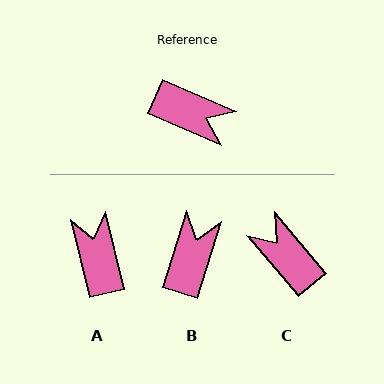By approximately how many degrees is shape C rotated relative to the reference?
Approximately 154 degrees counter-clockwise.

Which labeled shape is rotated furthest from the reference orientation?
C, about 154 degrees away.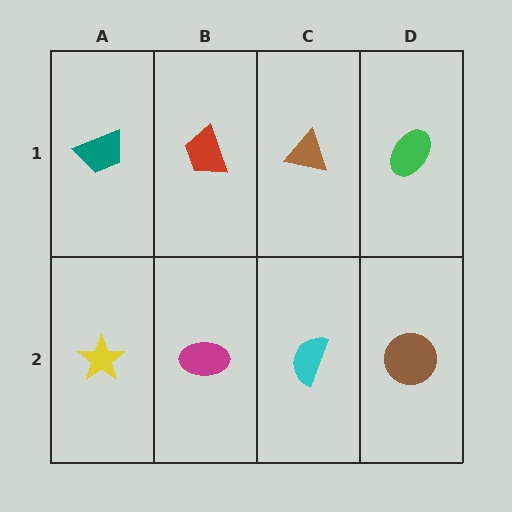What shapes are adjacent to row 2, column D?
A green ellipse (row 1, column D), a cyan semicircle (row 2, column C).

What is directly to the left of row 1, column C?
A red trapezoid.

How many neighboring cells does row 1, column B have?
3.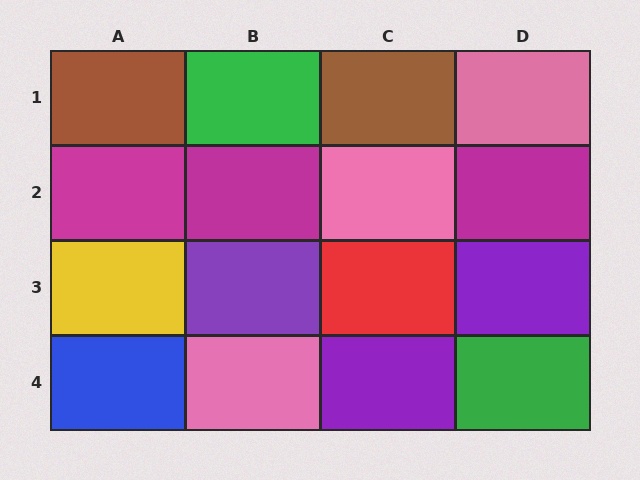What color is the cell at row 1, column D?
Pink.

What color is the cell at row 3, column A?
Yellow.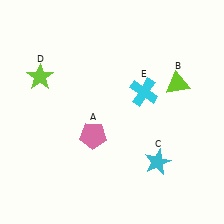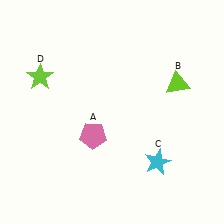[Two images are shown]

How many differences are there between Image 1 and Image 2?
There is 1 difference between the two images.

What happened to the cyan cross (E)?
The cyan cross (E) was removed in Image 2. It was in the top-right area of Image 1.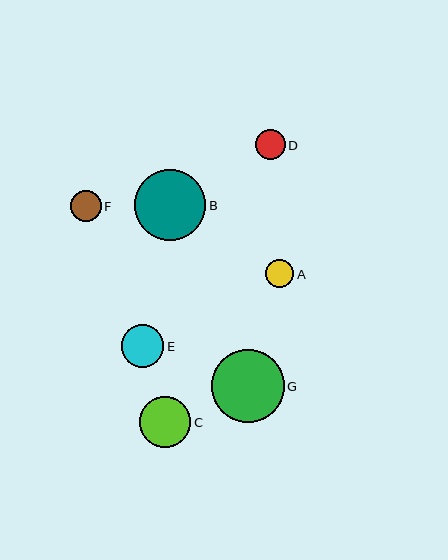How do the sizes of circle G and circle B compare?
Circle G and circle B are approximately the same size.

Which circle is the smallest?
Circle A is the smallest with a size of approximately 28 pixels.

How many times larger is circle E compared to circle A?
Circle E is approximately 1.5 times the size of circle A.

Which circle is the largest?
Circle G is the largest with a size of approximately 73 pixels.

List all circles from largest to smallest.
From largest to smallest: G, B, C, E, F, D, A.